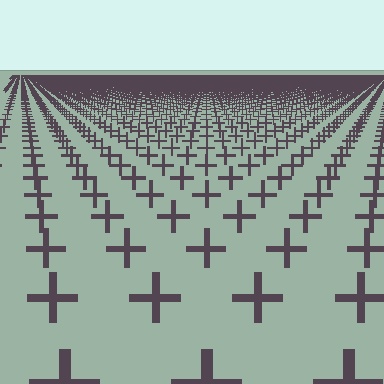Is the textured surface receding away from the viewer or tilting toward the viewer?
The surface is receding away from the viewer. Texture elements get smaller and denser toward the top.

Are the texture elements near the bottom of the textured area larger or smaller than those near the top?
Larger. Near the bottom, elements are closer to the viewer and appear at a bigger on-screen size.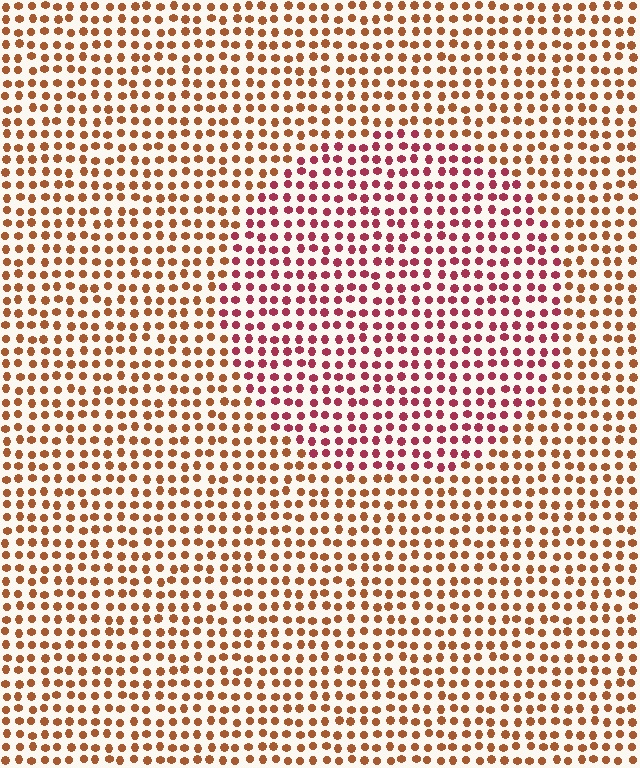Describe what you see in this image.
The image is filled with small brown elements in a uniform arrangement. A circle-shaped region is visible where the elements are tinted to a slightly different hue, forming a subtle color boundary.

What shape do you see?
I see a circle.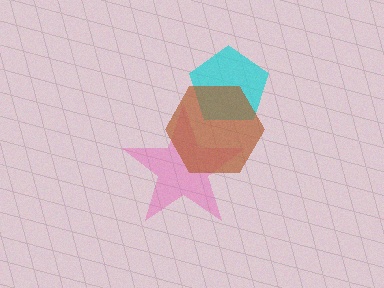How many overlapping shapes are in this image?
There are 3 overlapping shapes in the image.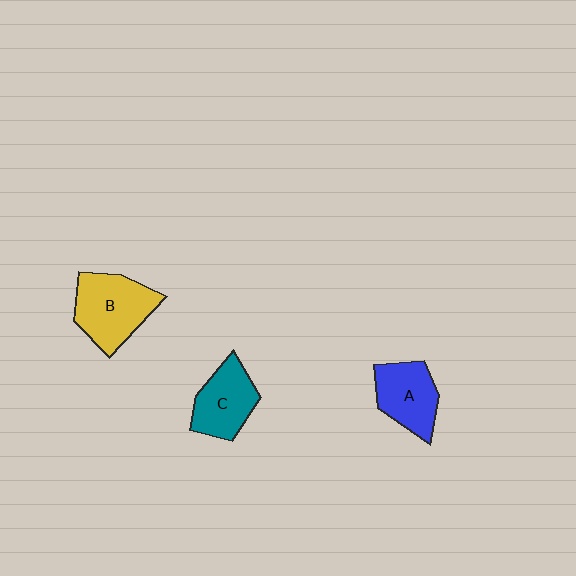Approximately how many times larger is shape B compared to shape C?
Approximately 1.3 times.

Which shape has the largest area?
Shape B (yellow).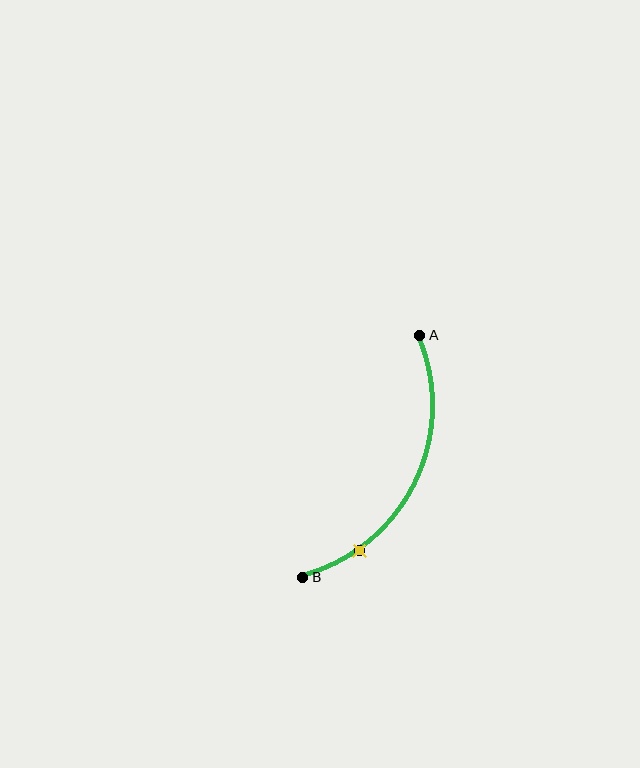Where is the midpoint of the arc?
The arc midpoint is the point on the curve farthest from the straight line joining A and B. It sits to the right of that line.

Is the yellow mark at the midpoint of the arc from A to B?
No. The yellow mark lies on the arc but is closer to endpoint B. The arc midpoint would be at the point on the curve equidistant along the arc from both A and B.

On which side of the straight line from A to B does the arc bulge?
The arc bulges to the right of the straight line connecting A and B.